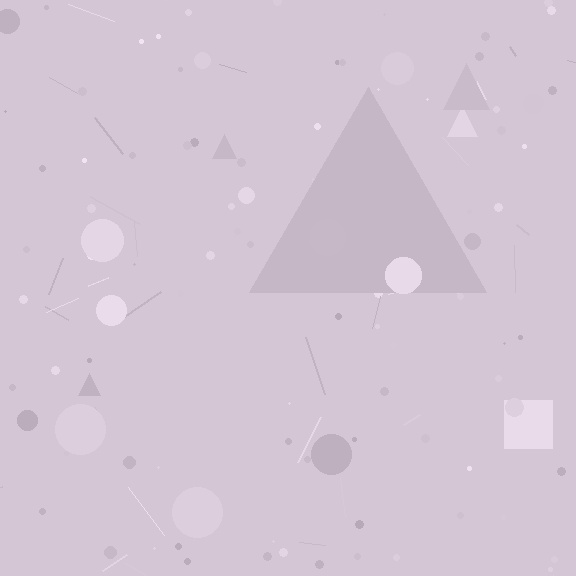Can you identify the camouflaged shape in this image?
The camouflaged shape is a triangle.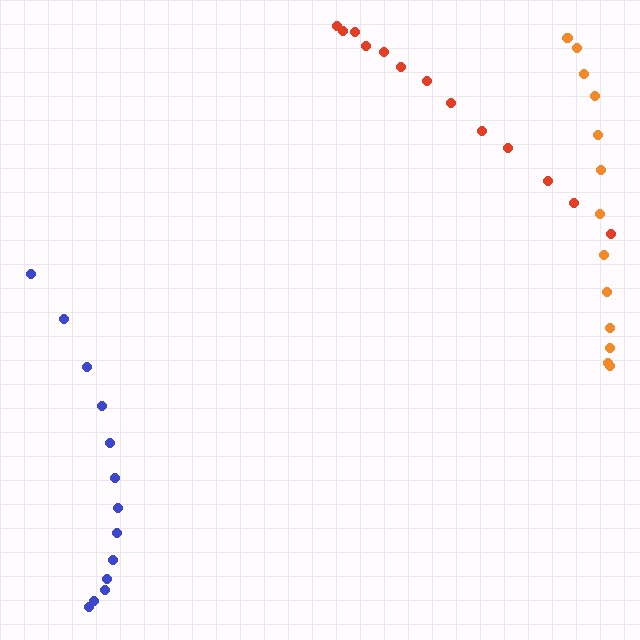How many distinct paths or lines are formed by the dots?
There are 3 distinct paths.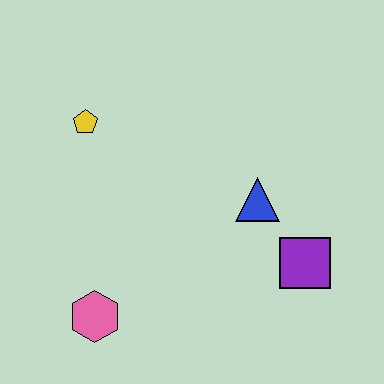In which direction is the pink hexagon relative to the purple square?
The pink hexagon is to the left of the purple square.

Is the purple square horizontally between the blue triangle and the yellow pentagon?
No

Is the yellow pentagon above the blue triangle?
Yes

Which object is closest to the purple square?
The blue triangle is closest to the purple square.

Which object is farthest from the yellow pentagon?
The purple square is farthest from the yellow pentagon.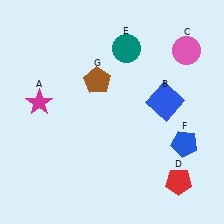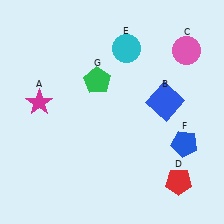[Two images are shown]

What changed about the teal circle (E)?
In Image 1, E is teal. In Image 2, it changed to cyan.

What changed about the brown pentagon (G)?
In Image 1, G is brown. In Image 2, it changed to green.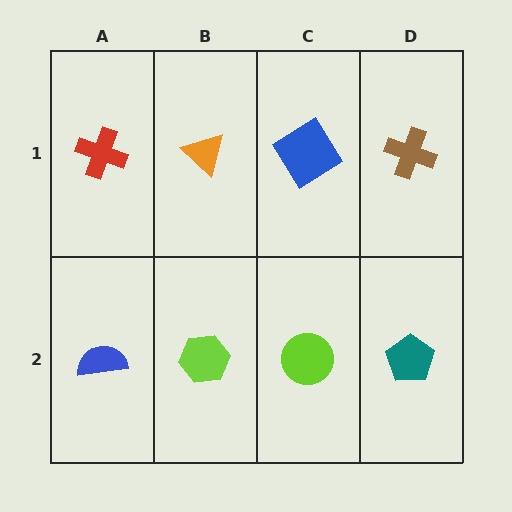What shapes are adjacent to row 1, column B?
A lime hexagon (row 2, column B), a red cross (row 1, column A), a blue diamond (row 1, column C).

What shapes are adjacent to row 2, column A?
A red cross (row 1, column A), a lime hexagon (row 2, column B).